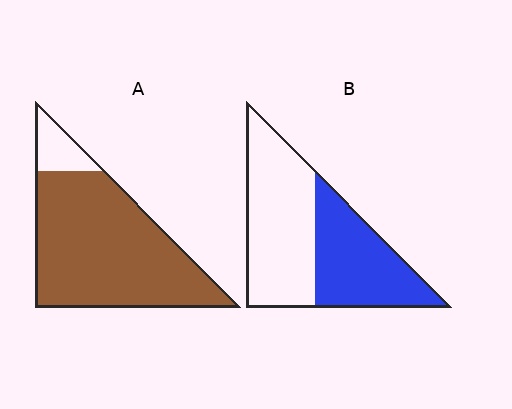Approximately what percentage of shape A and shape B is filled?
A is approximately 90% and B is approximately 45%.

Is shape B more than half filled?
No.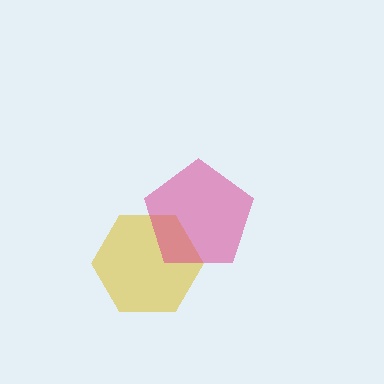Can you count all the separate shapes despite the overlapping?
Yes, there are 2 separate shapes.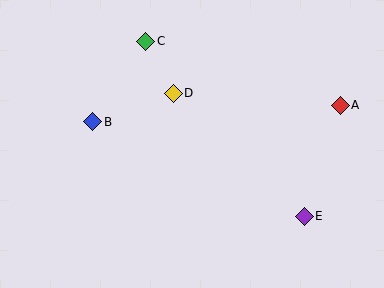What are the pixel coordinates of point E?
Point E is at (304, 216).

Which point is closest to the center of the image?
Point D at (173, 93) is closest to the center.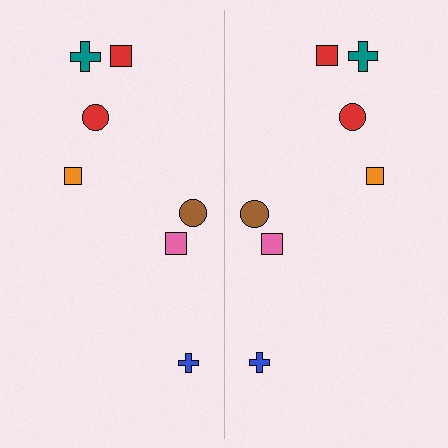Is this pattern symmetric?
Yes, this pattern has bilateral (reflection) symmetry.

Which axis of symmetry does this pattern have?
The pattern has a vertical axis of symmetry running through the center of the image.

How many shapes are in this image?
There are 14 shapes in this image.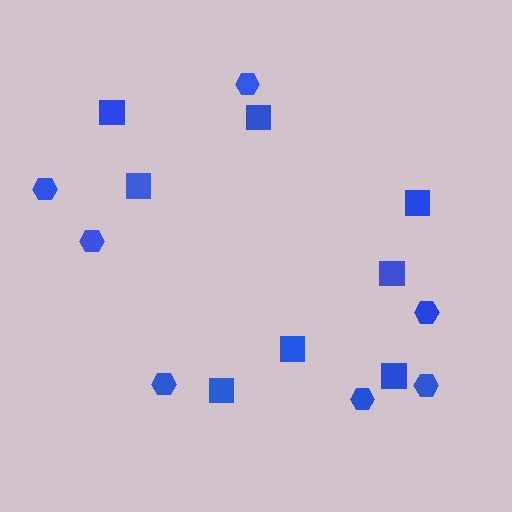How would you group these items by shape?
There are 2 groups: one group of squares (8) and one group of hexagons (7).